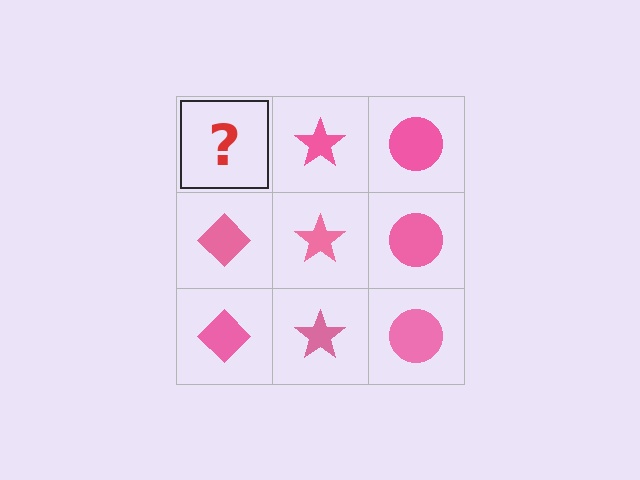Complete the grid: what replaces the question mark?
The question mark should be replaced with a pink diamond.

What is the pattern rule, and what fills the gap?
The rule is that each column has a consistent shape. The gap should be filled with a pink diamond.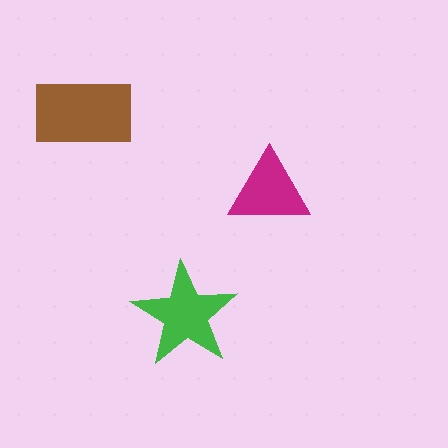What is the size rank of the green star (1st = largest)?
2nd.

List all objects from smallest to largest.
The magenta triangle, the green star, the brown rectangle.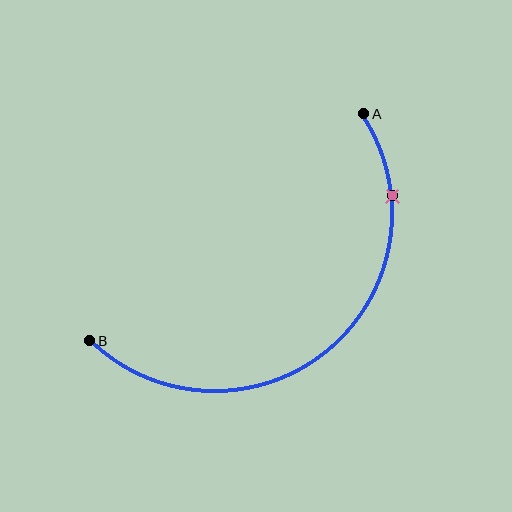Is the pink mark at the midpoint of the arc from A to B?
No. The pink mark lies on the arc but is closer to endpoint A. The arc midpoint would be at the point on the curve equidistant along the arc from both A and B.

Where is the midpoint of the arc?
The arc midpoint is the point on the curve farthest from the straight line joining A and B. It sits below and to the right of that line.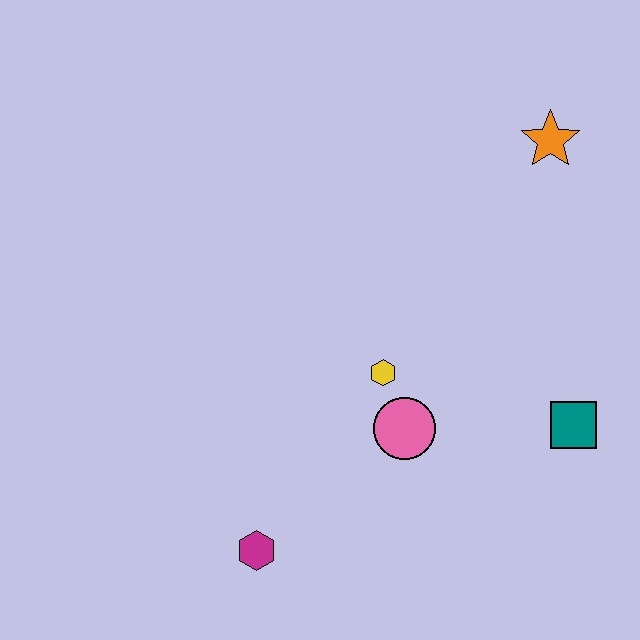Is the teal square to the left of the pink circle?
No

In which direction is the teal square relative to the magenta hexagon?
The teal square is to the right of the magenta hexagon.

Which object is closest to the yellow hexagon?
The pink circle is closest to the yellow hexagon.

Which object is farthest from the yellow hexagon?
The orange star is farthest from the yellow hexagon.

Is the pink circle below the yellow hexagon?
Yes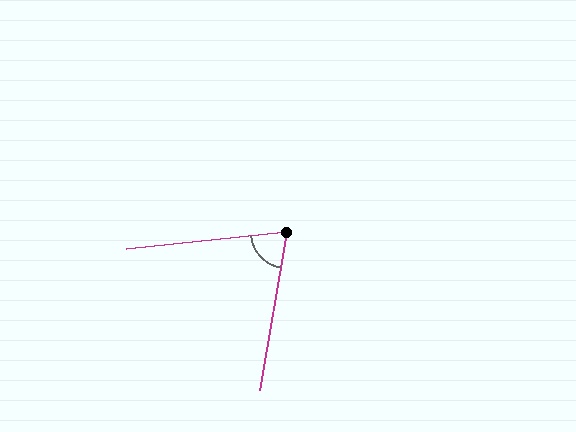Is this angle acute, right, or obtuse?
It is acute.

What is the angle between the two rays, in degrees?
Approximately 74 degrees.